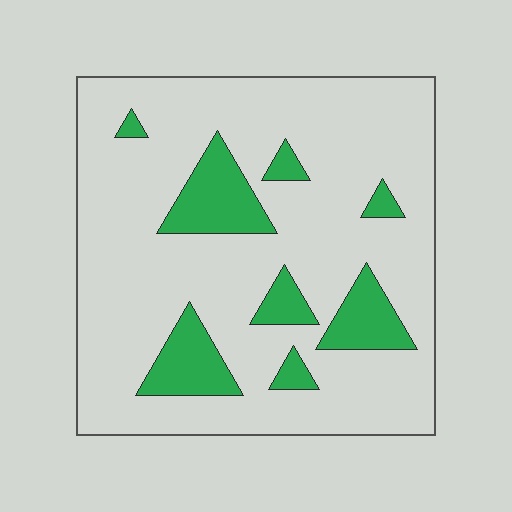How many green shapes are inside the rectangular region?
8.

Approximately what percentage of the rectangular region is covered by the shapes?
Approximately 15%.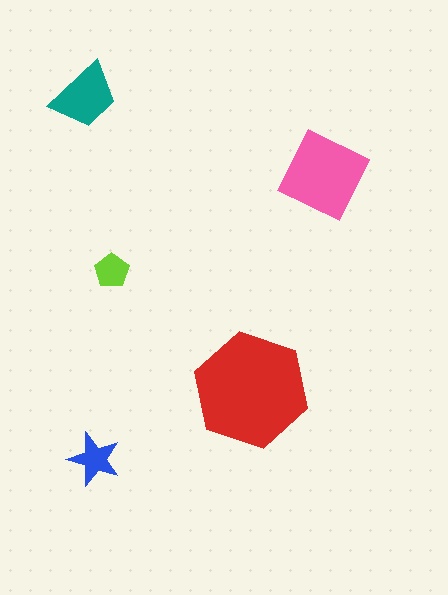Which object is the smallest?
The lime pentagon.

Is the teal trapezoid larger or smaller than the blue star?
Larger.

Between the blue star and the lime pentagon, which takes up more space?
The blue star.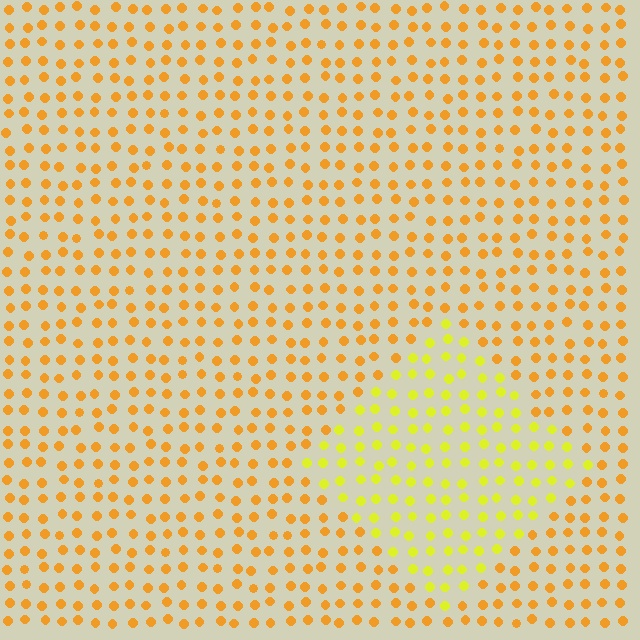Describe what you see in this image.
The image is filled with small orange elements in a uniform arrangement. A diamond-shaped region is visible where the elements are tinted to a slightly different hue, forming a subtle color boundary.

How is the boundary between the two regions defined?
The boundary is defined purely by a slight shift in hue (about 31 degrees). Spacing, size, and orientation are identical on both sides.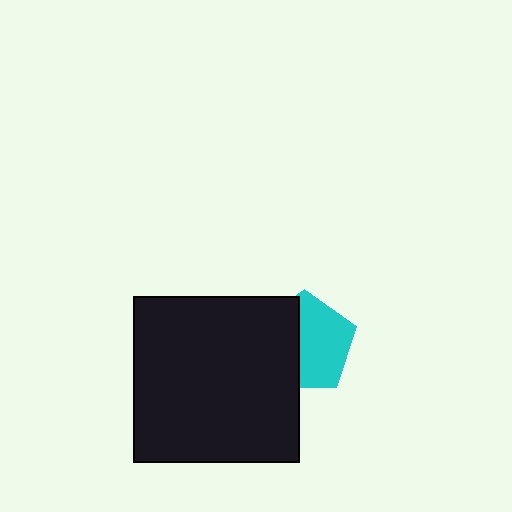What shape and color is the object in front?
The object in front is a black square.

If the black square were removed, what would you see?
You would see the complete cyan pentagon.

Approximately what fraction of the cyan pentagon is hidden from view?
Roughly 43% of the cyan pentagon is hidden behind the black square.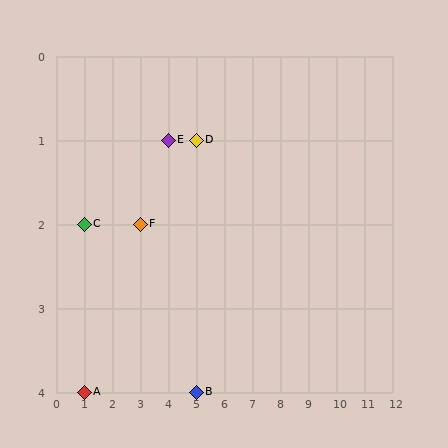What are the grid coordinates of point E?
Point E is at grid coordinates (4, 1).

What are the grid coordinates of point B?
Point B is at grid coordinates (5, 4).